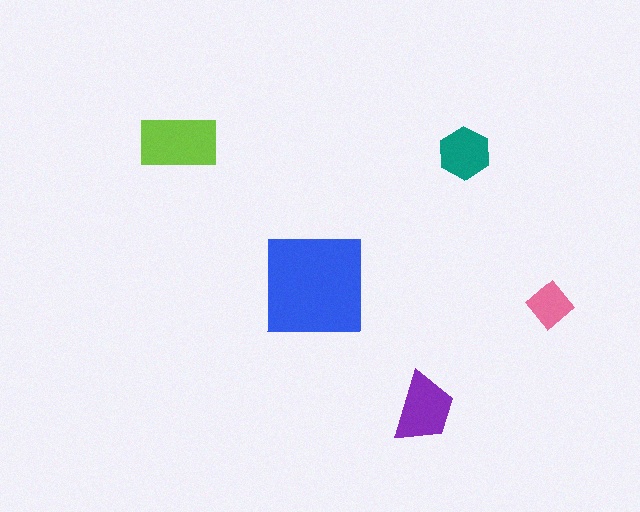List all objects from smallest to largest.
The pink diamond, the teal hexagon, the purple trapezoid, the lime rectangle, the blue square.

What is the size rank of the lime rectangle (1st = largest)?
2nd.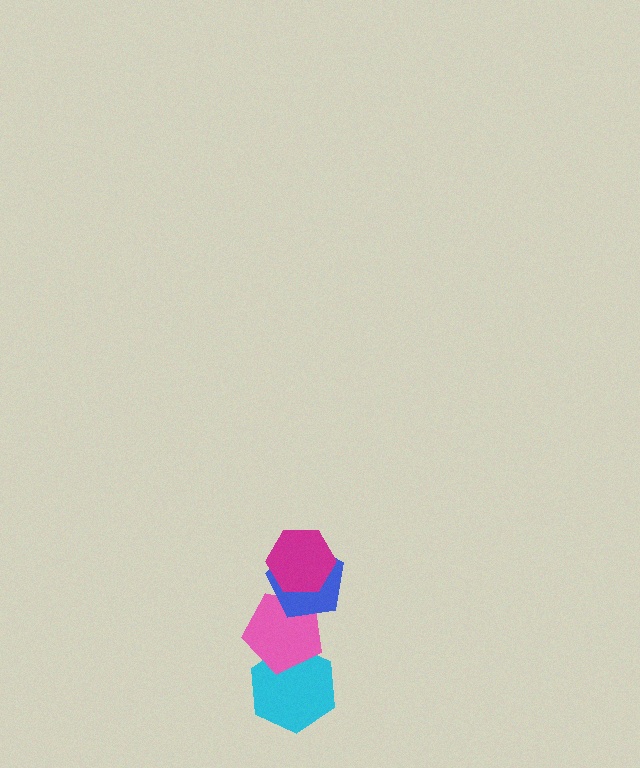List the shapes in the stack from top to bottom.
From top to bottom: the magenta hexagon, the blue pentagon, the pink pentagon, the cyan hexagon.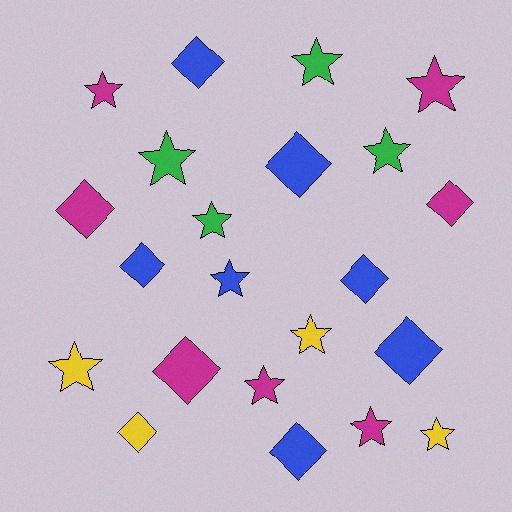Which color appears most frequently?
Blue, with 7 objects.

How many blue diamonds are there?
There are 6 blue diamonds.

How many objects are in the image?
There are 22 objects.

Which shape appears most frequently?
Star, with 12 objects.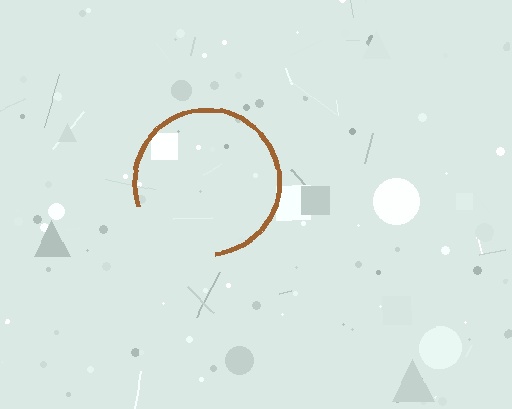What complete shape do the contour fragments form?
The contour fragments form a circle.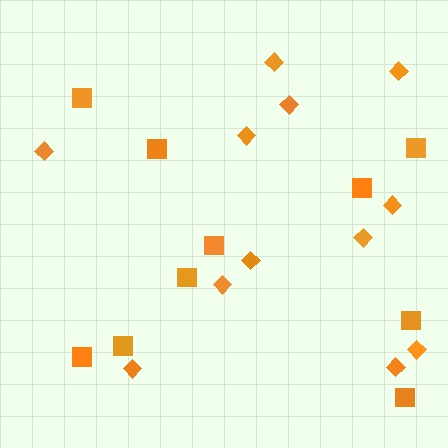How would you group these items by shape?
There are 2 groups: one group of diamonds (12) and one group of squares (10).